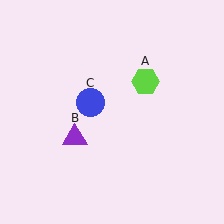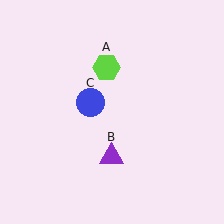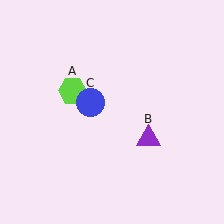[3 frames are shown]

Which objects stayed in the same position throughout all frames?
Blue circle (object C) remained stationary.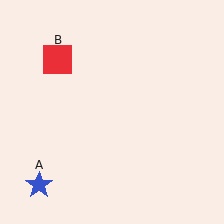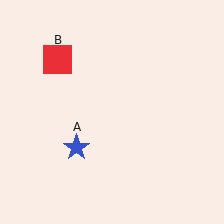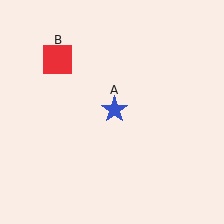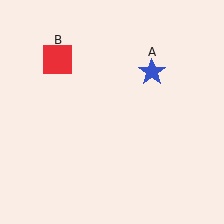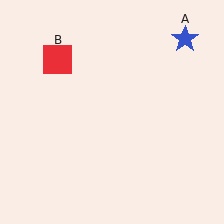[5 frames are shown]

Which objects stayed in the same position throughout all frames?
Red square (object B) remained stationary.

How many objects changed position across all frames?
1 object changed position: blue star (object A).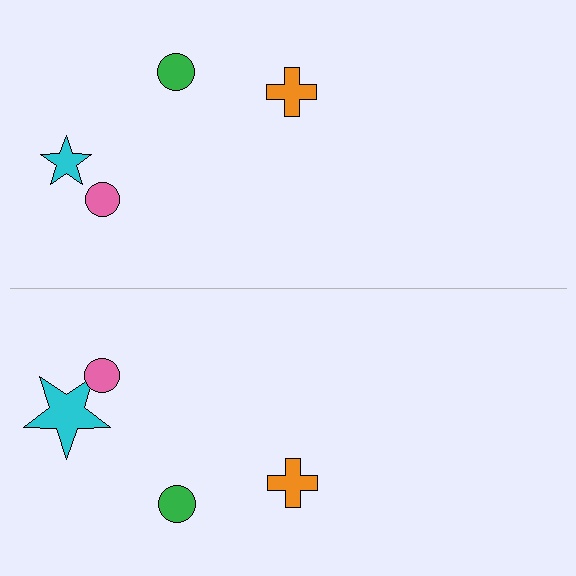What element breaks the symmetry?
The cyan star on the bottom side has a different size than its mirror counterpart.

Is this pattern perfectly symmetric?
No, the pattern is not perfectly symmetric. The cyan star on the bottom side has a different size than its mirror counterpart.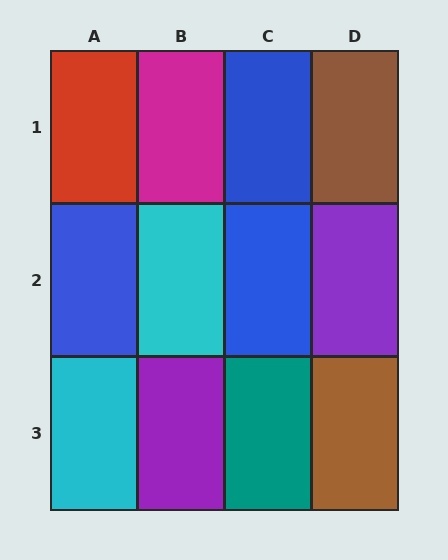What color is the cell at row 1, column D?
Brown.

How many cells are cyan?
2 cells are cyan.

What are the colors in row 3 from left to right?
Cyan, purple, teal, brown.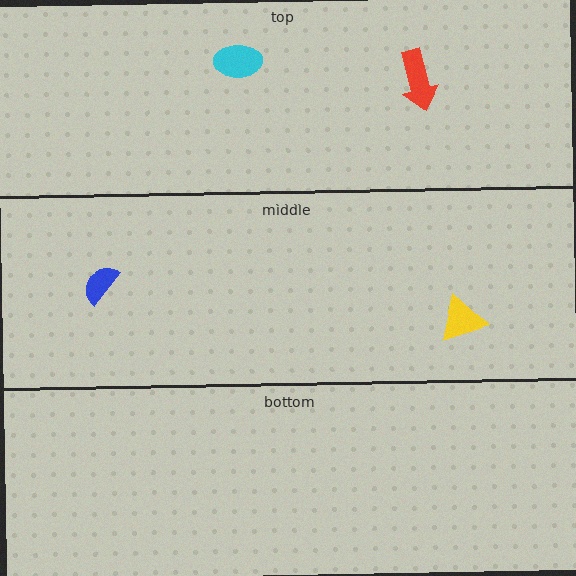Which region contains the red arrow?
The top region.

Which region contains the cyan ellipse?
The top region.